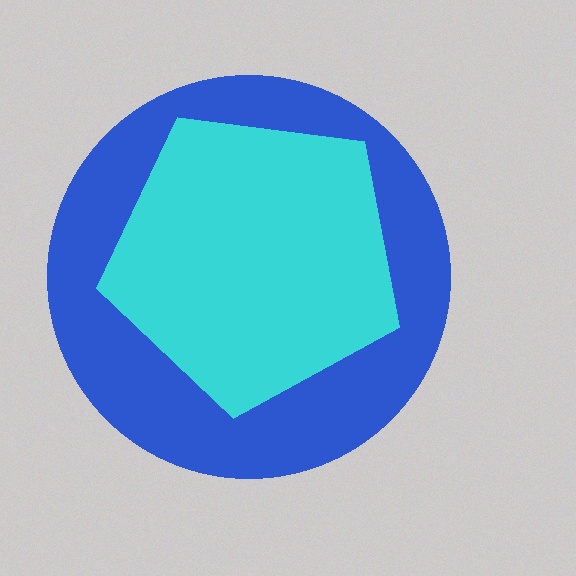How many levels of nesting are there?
2.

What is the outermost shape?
The blue circle.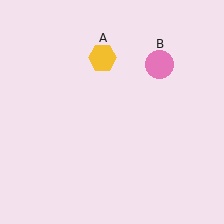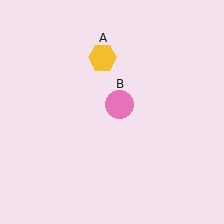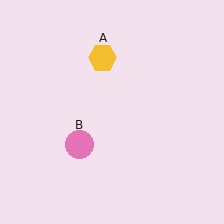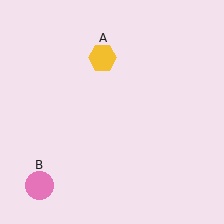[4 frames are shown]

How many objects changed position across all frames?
1 object changed position: pink circle (object B).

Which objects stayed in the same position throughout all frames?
Yellow hexagon (object A) remained stationary.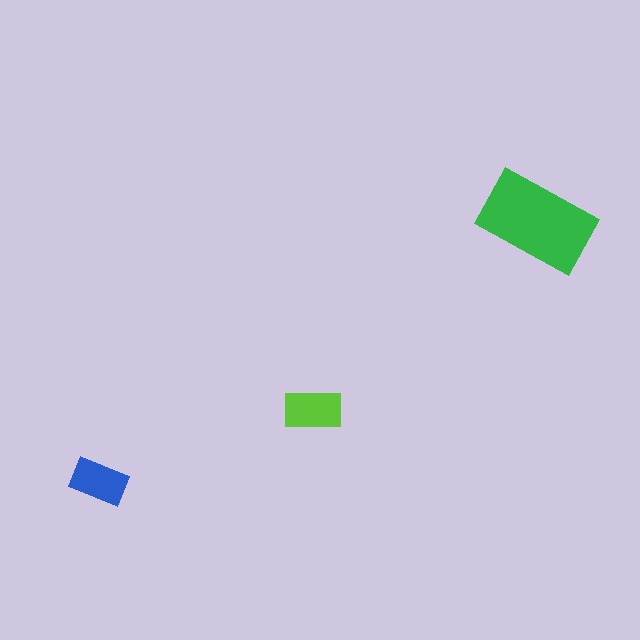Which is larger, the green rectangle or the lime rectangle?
The green one.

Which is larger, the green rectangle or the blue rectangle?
The green one.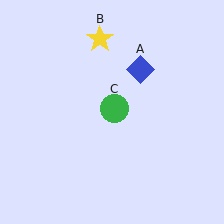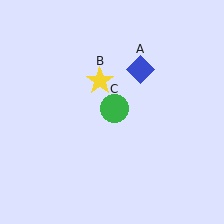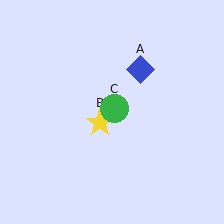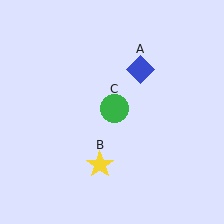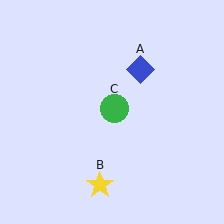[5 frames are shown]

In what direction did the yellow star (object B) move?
The yellow star (object B) moved down.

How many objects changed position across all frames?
1 object changed position: yellow star (object B).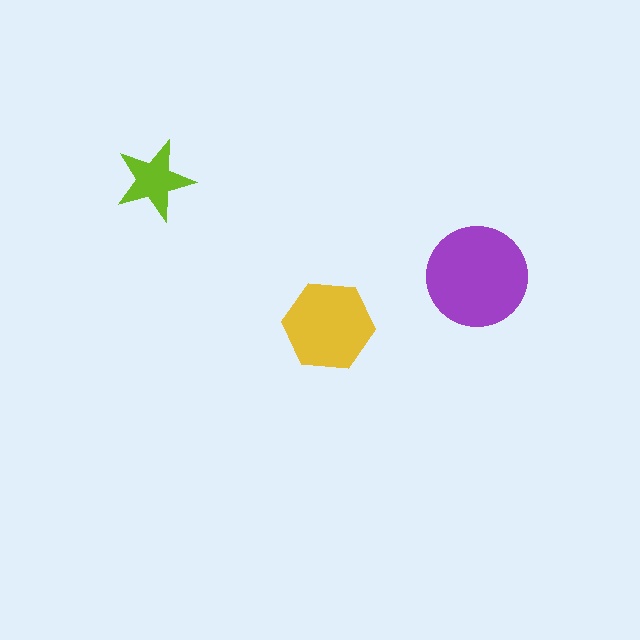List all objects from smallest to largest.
The lime star, the yellow hexagon, the purple circle.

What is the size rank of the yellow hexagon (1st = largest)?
2nd.